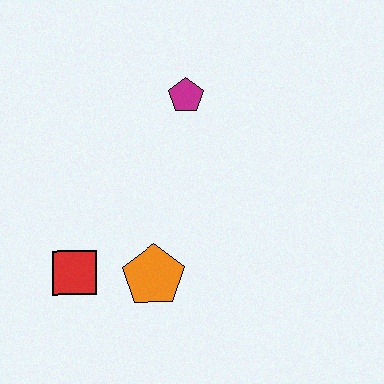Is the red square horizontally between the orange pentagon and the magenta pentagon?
No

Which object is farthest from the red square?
The magenta pentagon is farthest from the red square.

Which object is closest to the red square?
The orange pentagon is closest to the red square.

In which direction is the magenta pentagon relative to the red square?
The magenta pentagon is above the red square.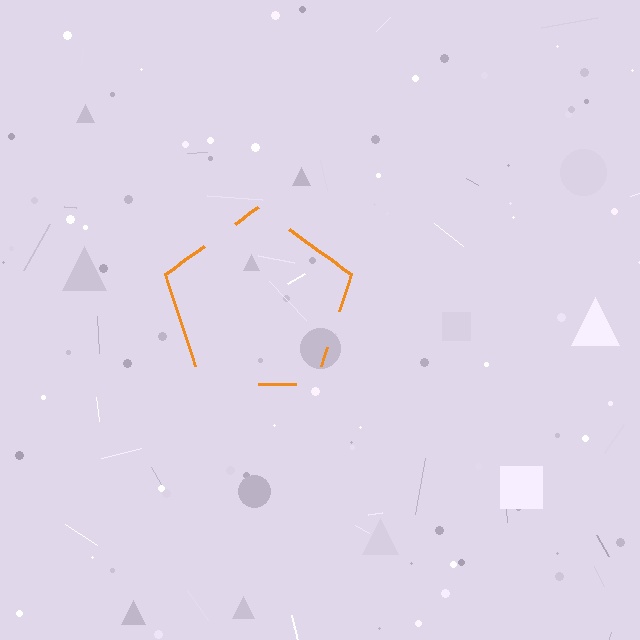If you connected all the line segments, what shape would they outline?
They would outline a pentagon.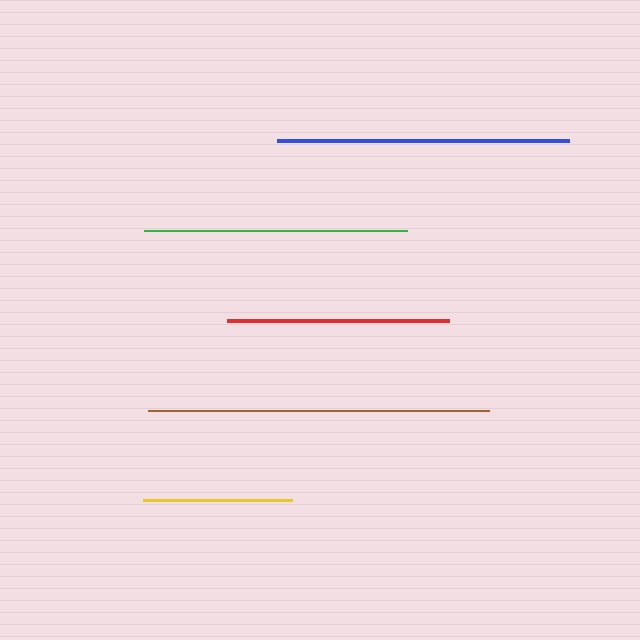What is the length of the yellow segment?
The yellow segment is approximately 149 pixels long.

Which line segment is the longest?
The brown line is the longest at approximately 341 pixels.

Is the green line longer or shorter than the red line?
The green line is longer than the red line.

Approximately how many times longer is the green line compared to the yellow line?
The green line is approximately 1.8 times the length of the yellow line.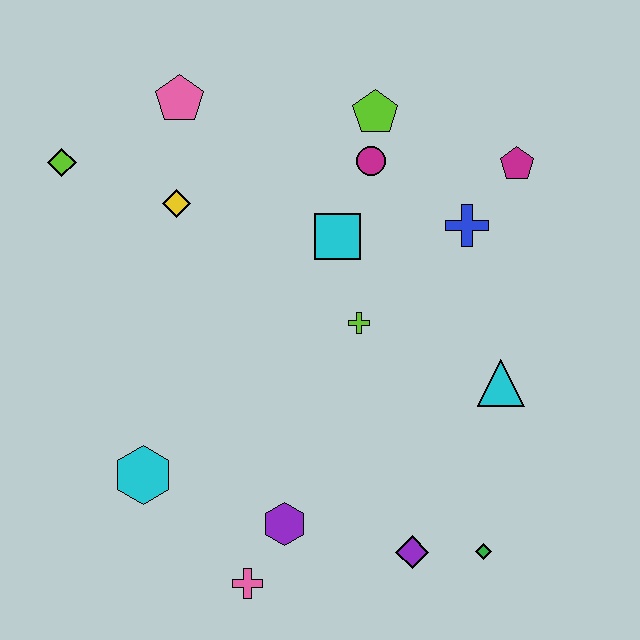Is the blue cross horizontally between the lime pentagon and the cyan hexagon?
No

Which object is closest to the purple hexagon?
The pink cross is closest to the purple hexagon.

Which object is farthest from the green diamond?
The lime diamond is farthest from the green diamond.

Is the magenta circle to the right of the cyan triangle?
No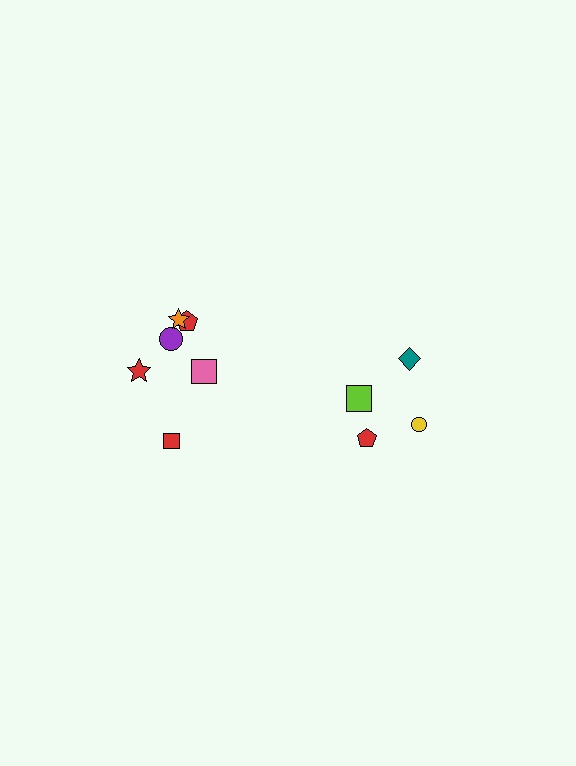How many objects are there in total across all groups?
There are 10 objects.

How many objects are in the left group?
There are 6 objects.